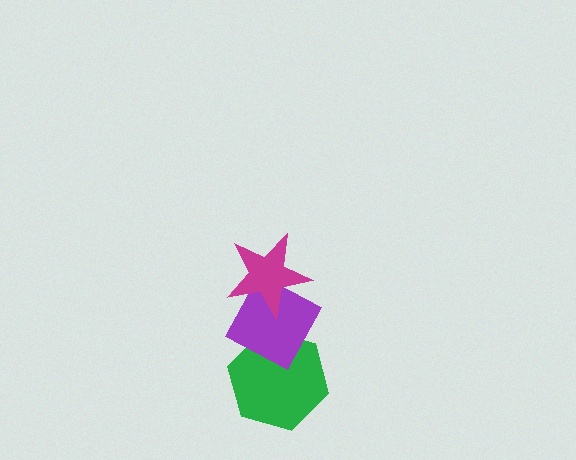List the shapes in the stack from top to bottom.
From top to bottom: the magenta star, the purple diamond, the green hexagon.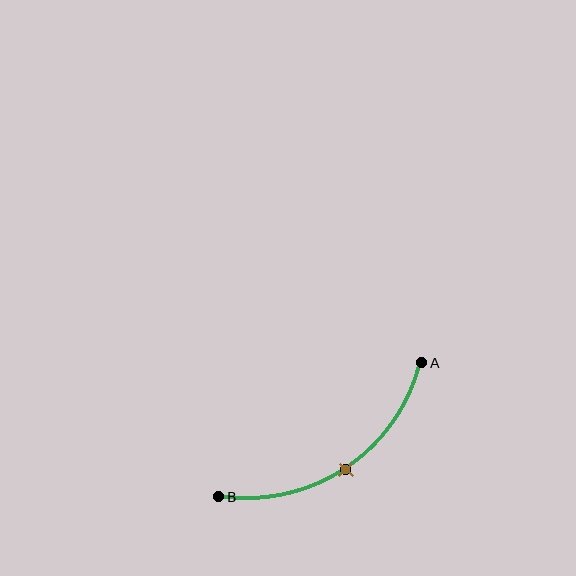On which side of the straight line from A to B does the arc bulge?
The arc bulges below the straight line connecting A and B.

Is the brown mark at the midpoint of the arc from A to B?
Yes. The brown mark lies on the arc at equal arc-length from both A and B — it is the arc midpoint.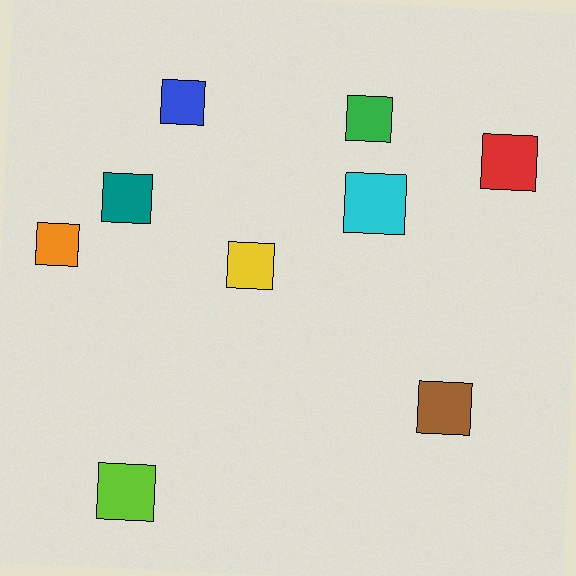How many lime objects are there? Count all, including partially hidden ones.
There is 1 lime object.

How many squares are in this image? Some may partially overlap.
There are 9 squares.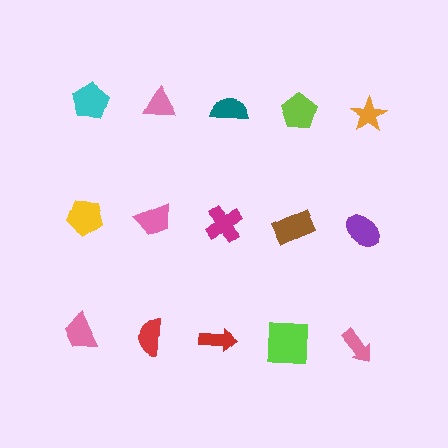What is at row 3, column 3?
A red arrow.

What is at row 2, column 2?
A pink trapezoid.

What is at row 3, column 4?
A lime square.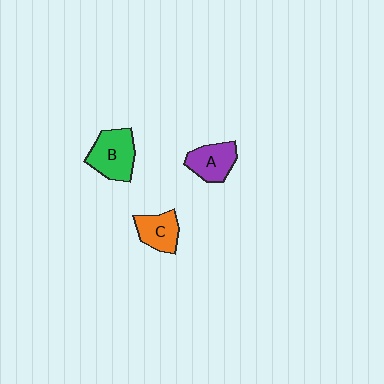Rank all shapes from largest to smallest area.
From largest to smallest: B (green), A (purple), C (orange).